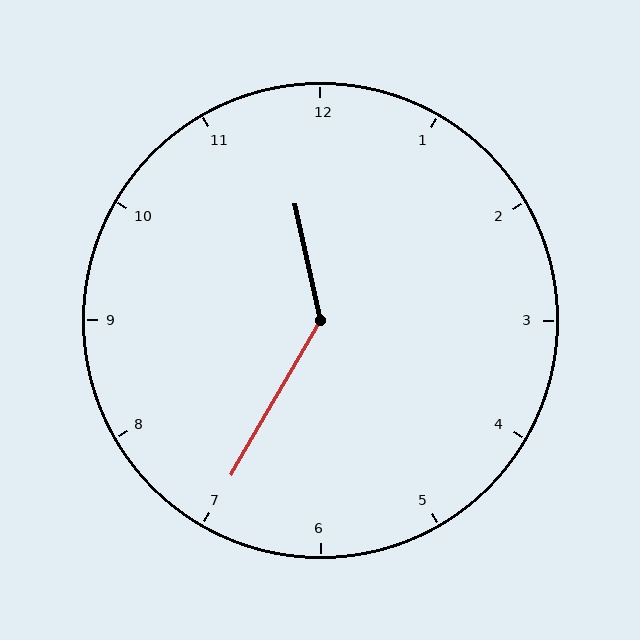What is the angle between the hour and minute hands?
Approximately 138 degrees.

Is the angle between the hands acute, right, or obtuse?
It is obtuse.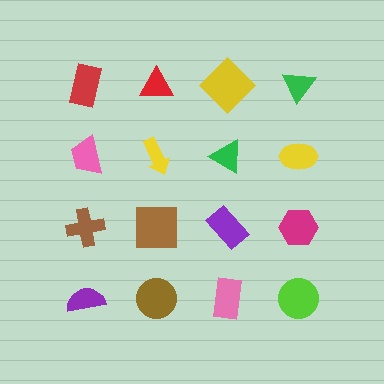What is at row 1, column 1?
A red rectangle.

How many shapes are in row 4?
4 shapes.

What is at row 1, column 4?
A green triangle.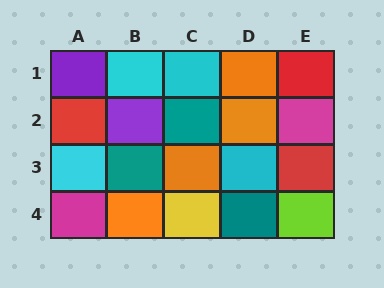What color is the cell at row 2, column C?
Teal.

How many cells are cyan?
4 cells are cyan.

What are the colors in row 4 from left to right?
Magenta, orange, yellow, teal, lime.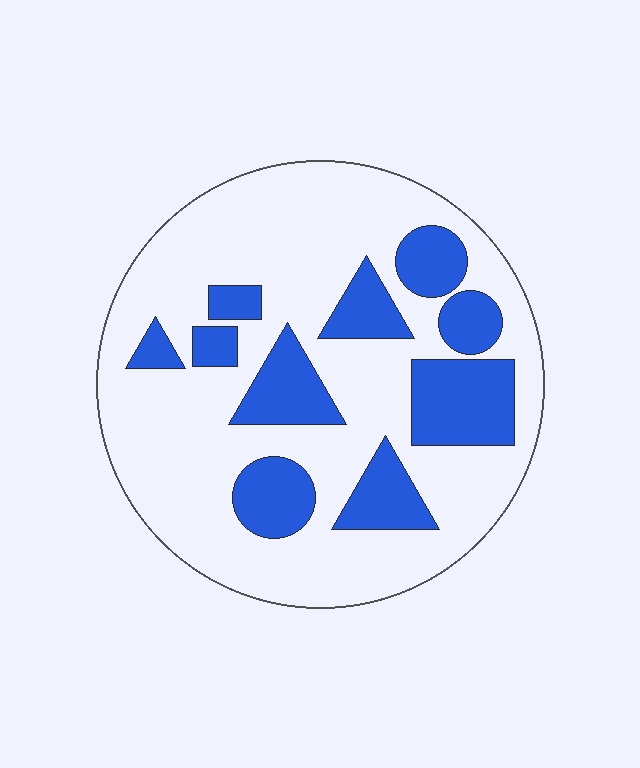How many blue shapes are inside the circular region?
10.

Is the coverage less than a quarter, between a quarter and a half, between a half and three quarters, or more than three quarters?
Between a quarter and a half.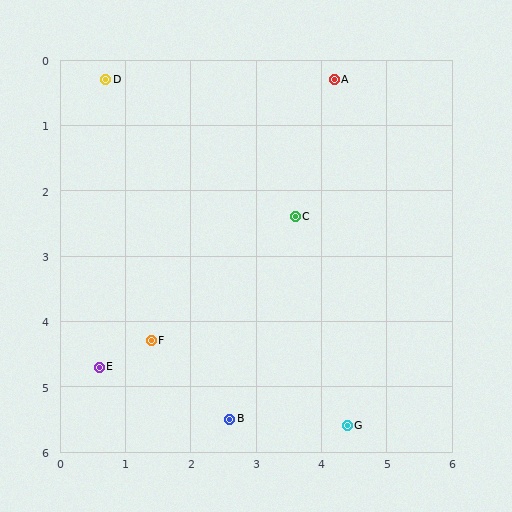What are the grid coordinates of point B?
Point B is at approximately (2.6, 5.5).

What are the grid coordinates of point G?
Point G is at approximately (4.4, 5.6).